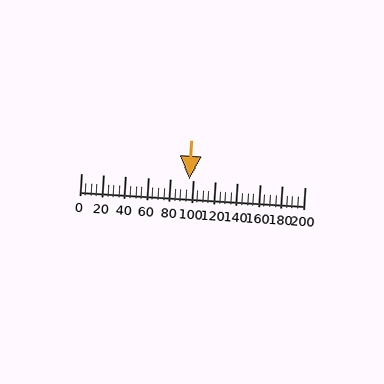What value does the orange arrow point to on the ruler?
The orange arrow points to approximately 96.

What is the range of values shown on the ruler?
The ruler shows values from 0 to 200.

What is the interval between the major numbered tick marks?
The major tick marks are spaced 20 units apart.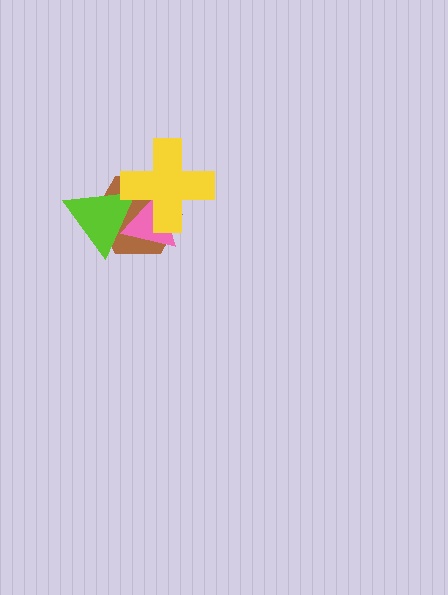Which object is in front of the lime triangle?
The yellow cross is in front of the lime triangle.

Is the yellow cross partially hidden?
No, no other shape covers it.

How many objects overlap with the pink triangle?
3 objects overlap with the pink triangle.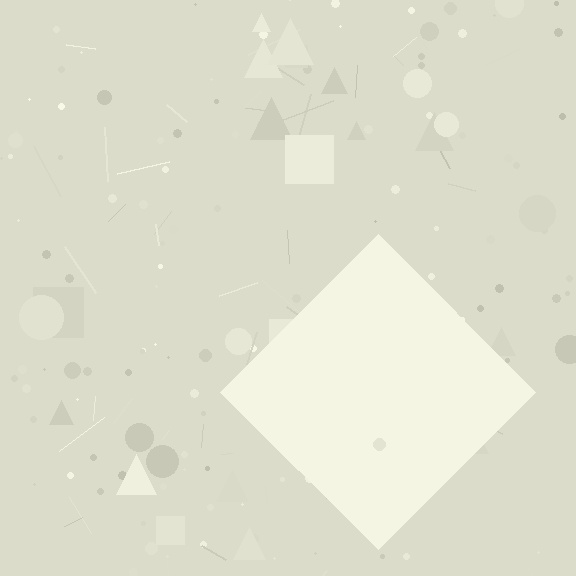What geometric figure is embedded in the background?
A diamond is embedded in the background.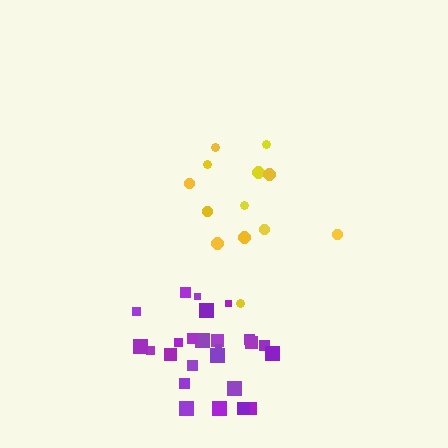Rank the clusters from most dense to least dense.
purple, yellow.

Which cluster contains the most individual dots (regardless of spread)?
Purple (25).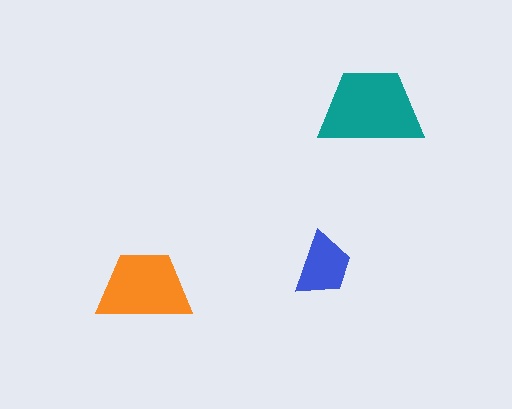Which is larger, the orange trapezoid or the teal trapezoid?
The teal one.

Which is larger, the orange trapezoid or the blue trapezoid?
The orange one.